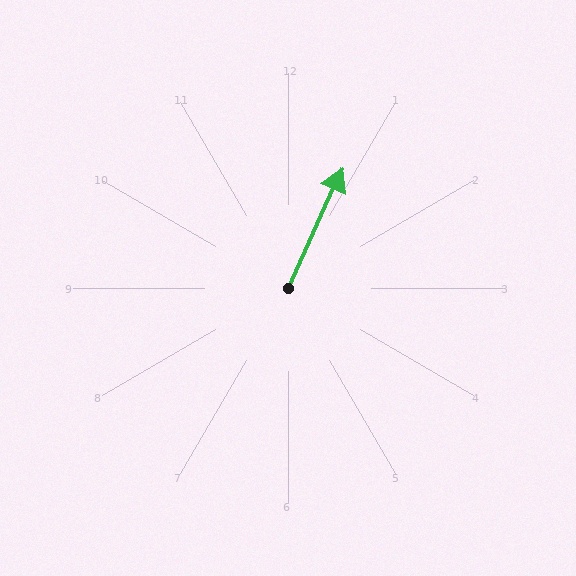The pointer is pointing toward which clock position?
Roughly 1 o'clock.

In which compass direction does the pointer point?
Northeast.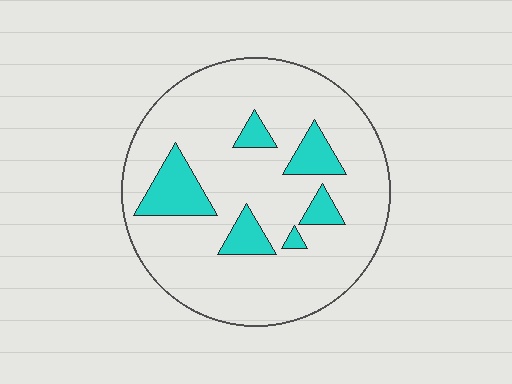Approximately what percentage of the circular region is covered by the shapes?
Approximately 15%.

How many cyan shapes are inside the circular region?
6.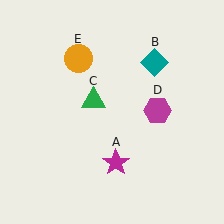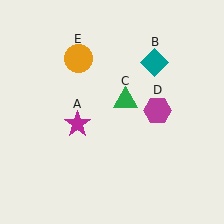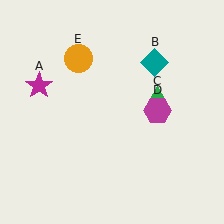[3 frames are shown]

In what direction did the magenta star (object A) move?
The magenta star (object A) moved up and to the left.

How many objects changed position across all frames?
2 objects changed position: magenta star (object A), green triangle (object C).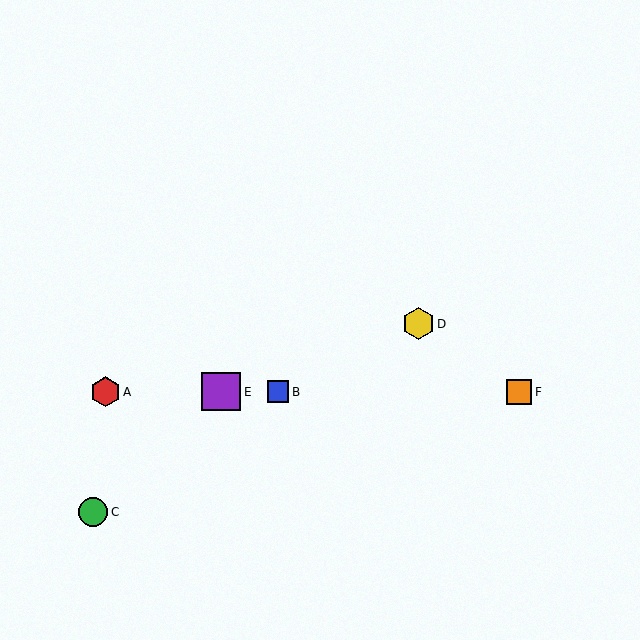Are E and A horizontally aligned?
Yes, both are at y≈392.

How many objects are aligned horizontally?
4 objects (A, B, E, F) are aligned horizontally.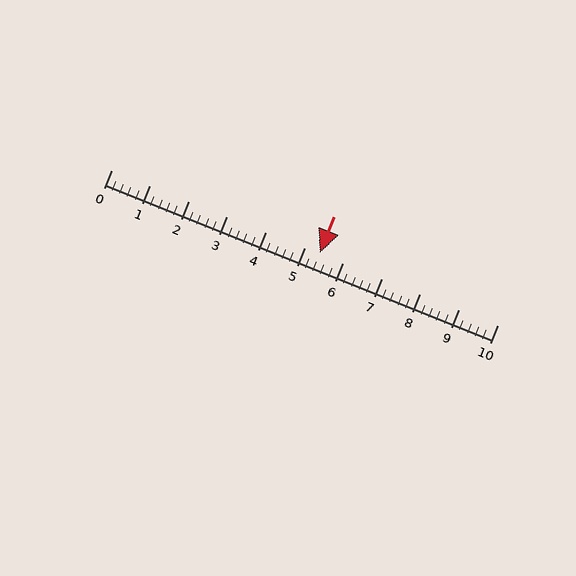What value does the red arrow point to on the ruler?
The red arrow points to approximately 5.4.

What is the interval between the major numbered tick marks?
The major tick marks are spaced 1 units apart.